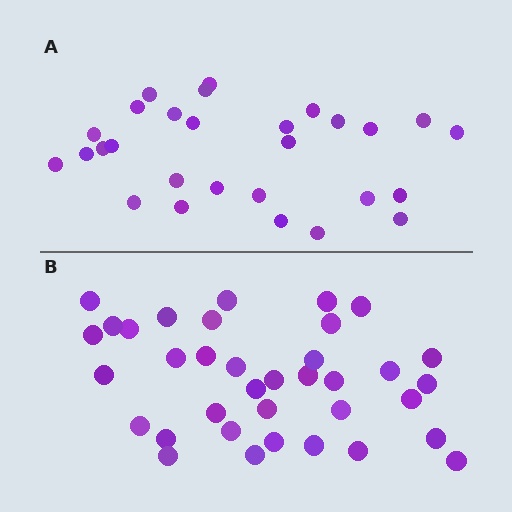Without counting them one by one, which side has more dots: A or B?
Region B (the bottom region) has more dots.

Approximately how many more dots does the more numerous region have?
Region B has roughly 8 or so more dots than region A.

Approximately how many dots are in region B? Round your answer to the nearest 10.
About 40 dots. (The exact count is 36, which rounds to 40.)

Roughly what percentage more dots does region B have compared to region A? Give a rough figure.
About 30% more.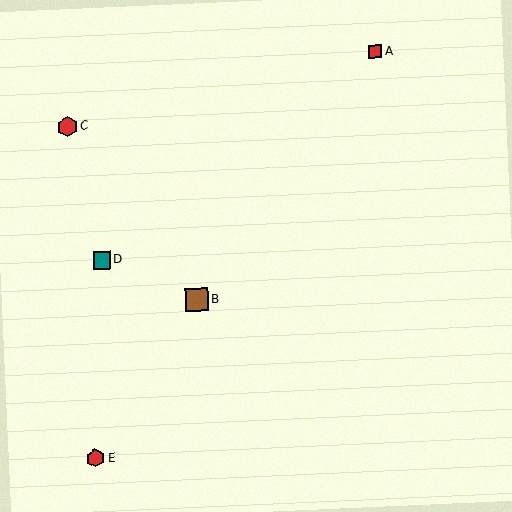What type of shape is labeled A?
Shape A is a red square.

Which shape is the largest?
The brown square (labeled B) is the largest.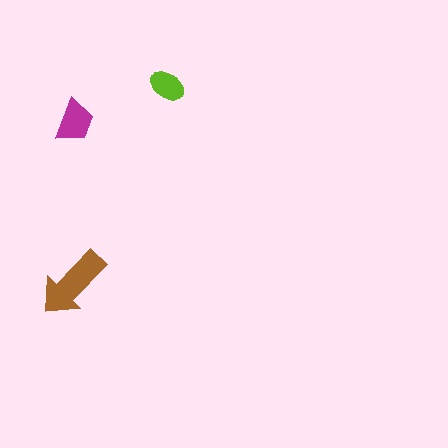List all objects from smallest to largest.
The lime ellipse, the magenta trapezoid, the brown arrow.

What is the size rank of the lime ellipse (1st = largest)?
3rd.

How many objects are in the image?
There are 3 objects in the image.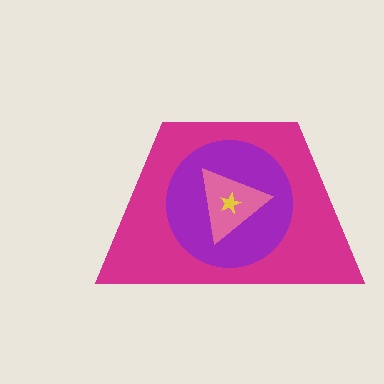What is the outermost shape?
The magenta trapezoid.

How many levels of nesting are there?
4.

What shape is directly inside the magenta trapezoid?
The purple circle.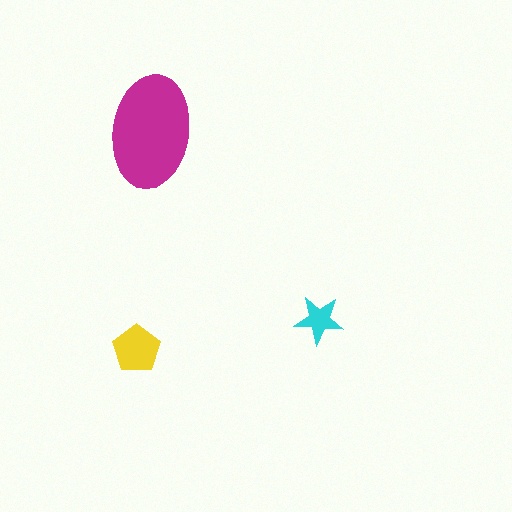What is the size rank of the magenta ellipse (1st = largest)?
1st.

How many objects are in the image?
There are 3 objects in the image.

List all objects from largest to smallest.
The magenta ellipse, the yellow pentagon, the cyan star.